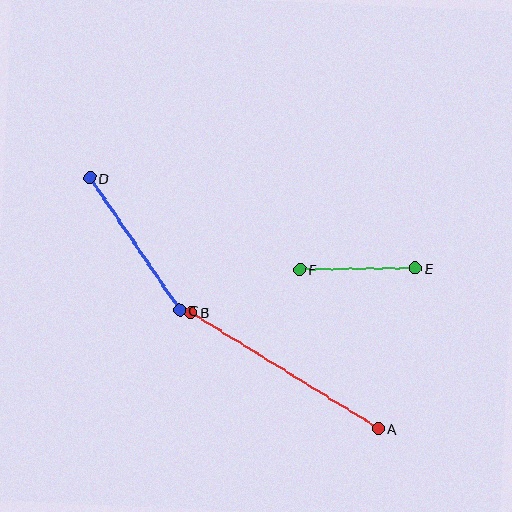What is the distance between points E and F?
The distance is approximately 116 pixels.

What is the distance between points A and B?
The distance is approximately 221 pixels.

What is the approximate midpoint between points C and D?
The midpoint is at approximately (135, 244) pixels.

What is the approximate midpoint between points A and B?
The midpoint is at approximately (285, 370) pixels.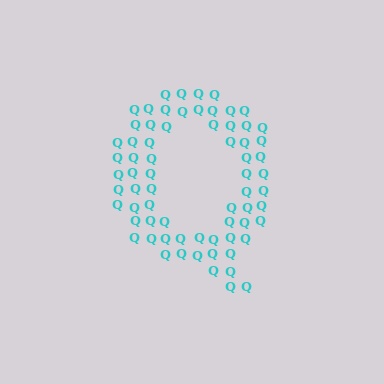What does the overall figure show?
The overall figure shows the letter Q.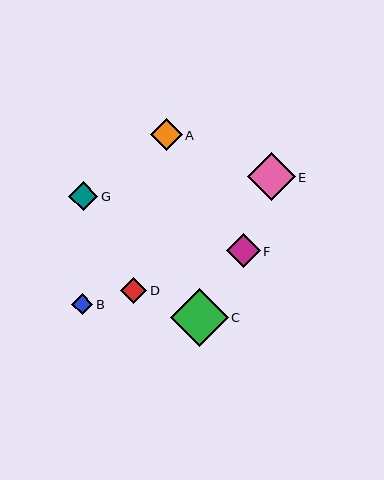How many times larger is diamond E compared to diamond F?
Diamond E is approximately 1.4 times the size of diamond F.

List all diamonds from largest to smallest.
From largest to smallest: C, E, F, A, G, D, B.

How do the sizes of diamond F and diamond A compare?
Diamond F and diamond A are approximately the same size.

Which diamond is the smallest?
Diamond B is the smallest with a size of approximately 22 pixels.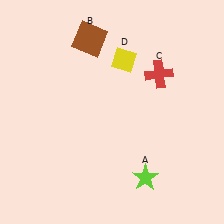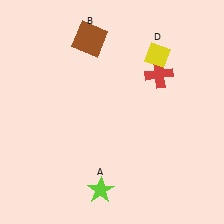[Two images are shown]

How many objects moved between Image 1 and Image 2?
2 objects moved between the two images.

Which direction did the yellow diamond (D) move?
The yellow diamond (D) moved right.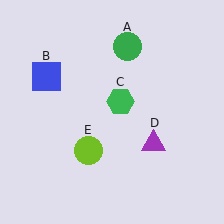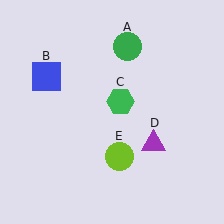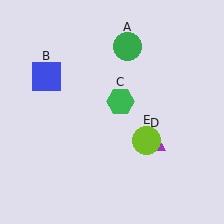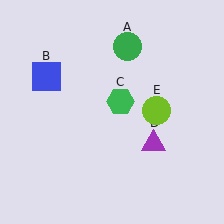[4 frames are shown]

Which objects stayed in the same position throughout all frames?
Green circle (object A) and blue square (object B) and green hexagon (object C) and purple triangle (object D) remained stationary.